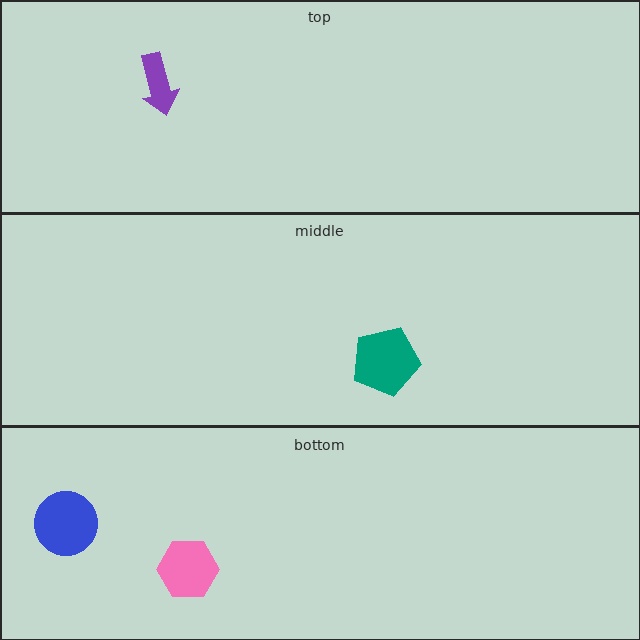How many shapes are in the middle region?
1.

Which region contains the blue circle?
The bottom region.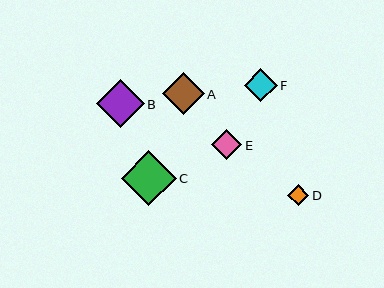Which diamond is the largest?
Diamond C is the largest with a size of approximately 55 pixels.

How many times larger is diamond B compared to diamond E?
Diamond B is approximately 1.6 times the size of diamond E.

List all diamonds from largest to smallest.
From largest to smallest: C, B, A, F, E, D.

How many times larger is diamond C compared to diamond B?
Diamond C is approximately 1.1 times the size of diamond B.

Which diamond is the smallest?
Diamond D is the smallest with a size of approximately 21 pixels.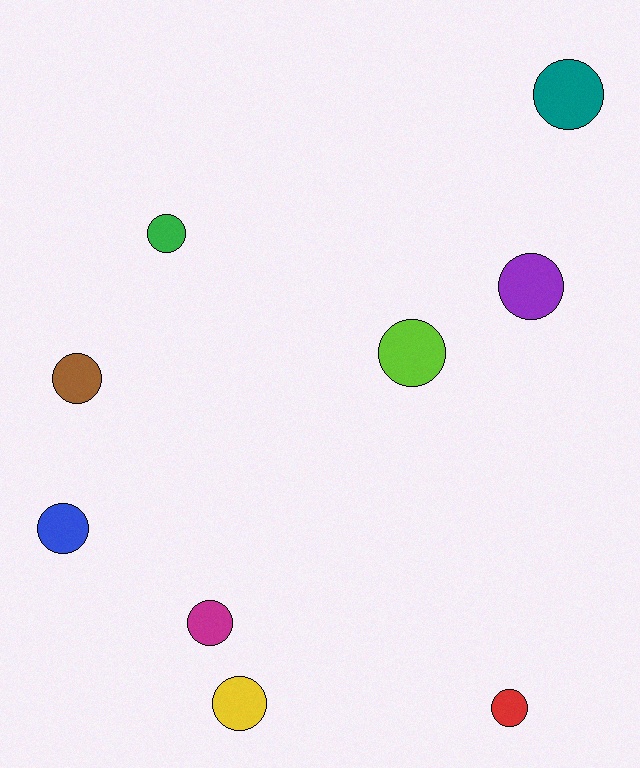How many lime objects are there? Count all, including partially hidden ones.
There is 1 lime object.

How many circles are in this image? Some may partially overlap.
There are 9 circles.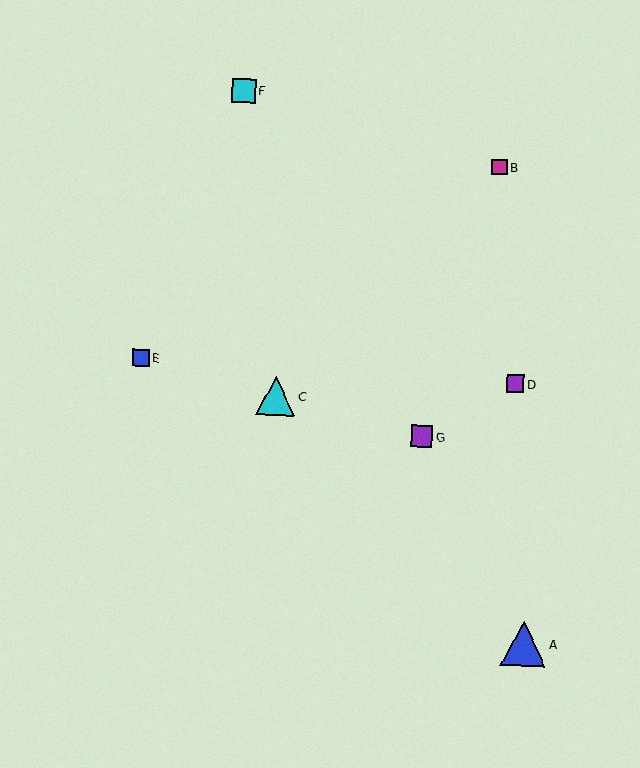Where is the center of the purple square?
The center of the purple square is at (422, 436).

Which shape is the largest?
The blue triangle (labeled A) is the largest.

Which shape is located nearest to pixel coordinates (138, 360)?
The blue square (labeled E) at (141, 358) is nearest to that location.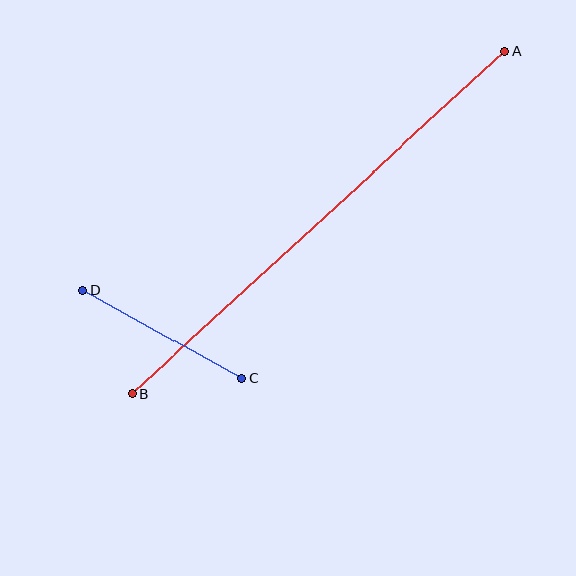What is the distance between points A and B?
The distance is approximately 506 pixels.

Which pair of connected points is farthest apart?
Points A and B are farthest apart.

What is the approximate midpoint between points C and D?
The midpoint is at approximately (162, 334) pixels.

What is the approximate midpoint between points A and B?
The midpoint is at approximately (319, 223) pixels.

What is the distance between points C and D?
The distance is approximately 182 pixels.